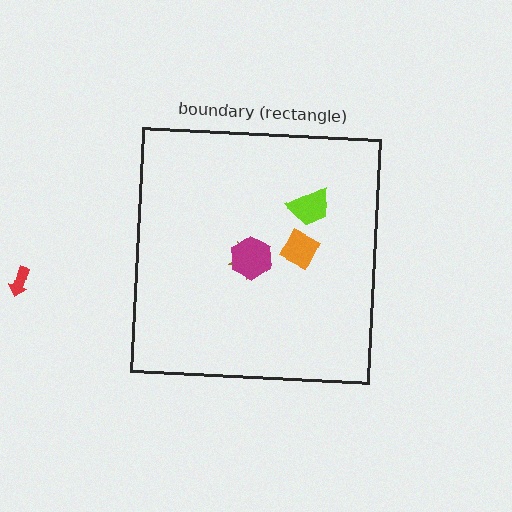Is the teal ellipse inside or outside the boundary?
Inside.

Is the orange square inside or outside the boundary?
Inside.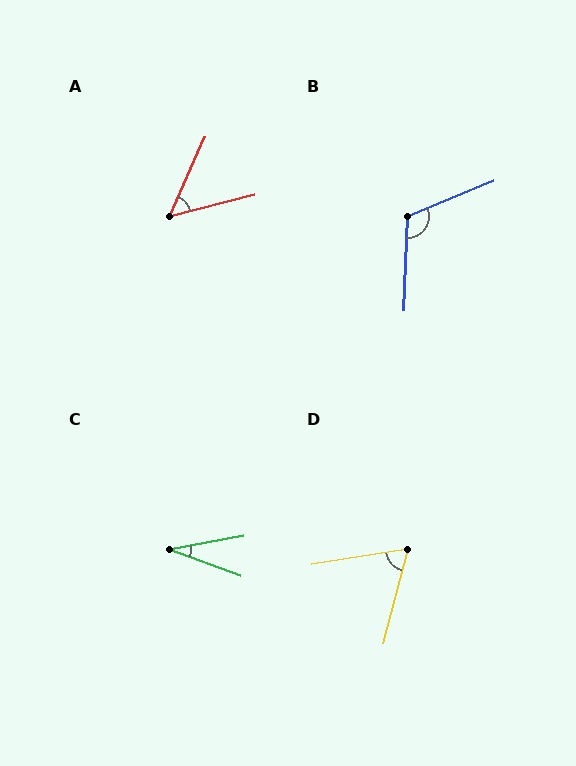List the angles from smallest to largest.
C (30°), A (51°), D (66°), B (115°).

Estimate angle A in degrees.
Approximately 51 degrees.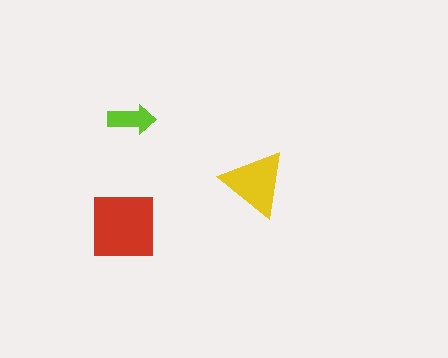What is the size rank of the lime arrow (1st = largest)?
3rd.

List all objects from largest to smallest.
The red square, the yellow triangle, the lime arrow.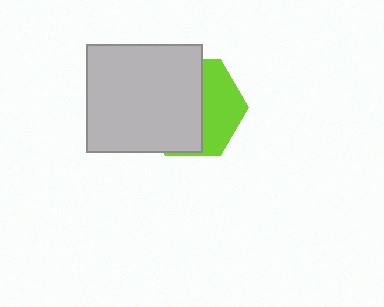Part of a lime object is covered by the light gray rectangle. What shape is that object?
It is a hexagon.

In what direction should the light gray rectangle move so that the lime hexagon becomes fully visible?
The light gray rectangle should move left. That is the shortest direction to clear the overlap and leave the lime hexagon fully visible.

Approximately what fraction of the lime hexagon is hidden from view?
Roughly 62% of the lime hexagon is hidden behind the light gray rectangle.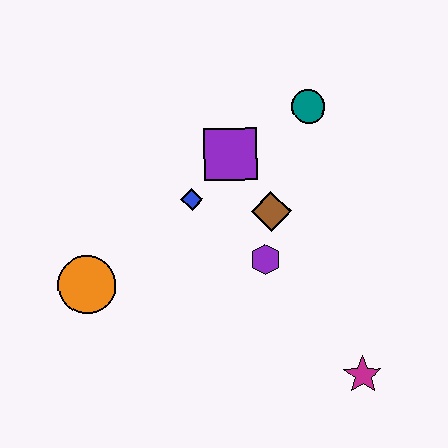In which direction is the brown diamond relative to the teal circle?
The brown diamond is below the teal circle.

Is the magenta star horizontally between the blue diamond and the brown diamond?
No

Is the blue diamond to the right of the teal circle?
No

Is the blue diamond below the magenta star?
No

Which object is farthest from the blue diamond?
The magenta star is farthest from the blue diamond.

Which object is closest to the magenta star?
The purple hexagon is closest to the magenta star.